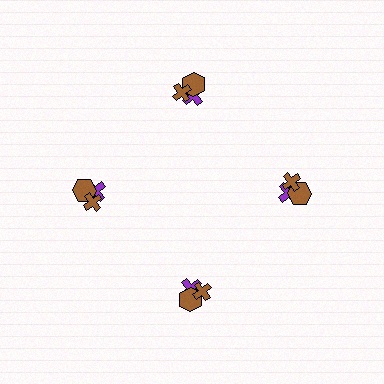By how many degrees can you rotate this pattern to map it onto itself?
The pattern maps onto itself every 90 degrees of rotation.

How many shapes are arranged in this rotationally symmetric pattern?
There are 12 shapes, arranged in 4 groups of 3.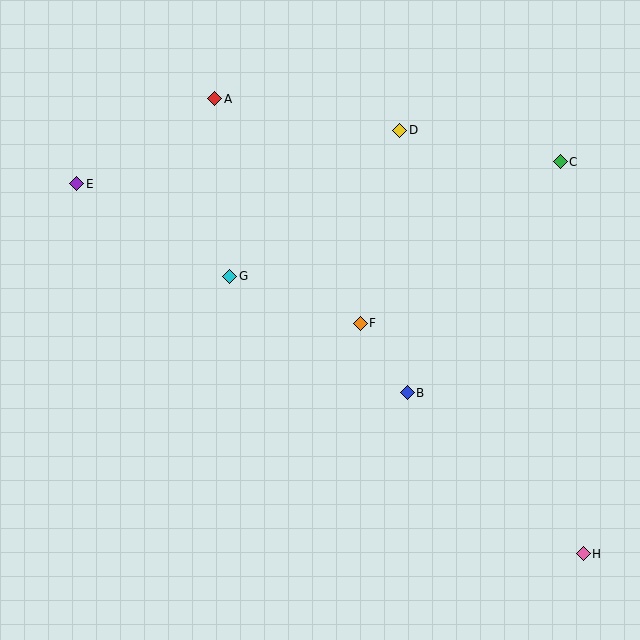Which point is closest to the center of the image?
Point F at (360, 323) is closest to the center.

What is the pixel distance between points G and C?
The distance between G and C is 350 pixels.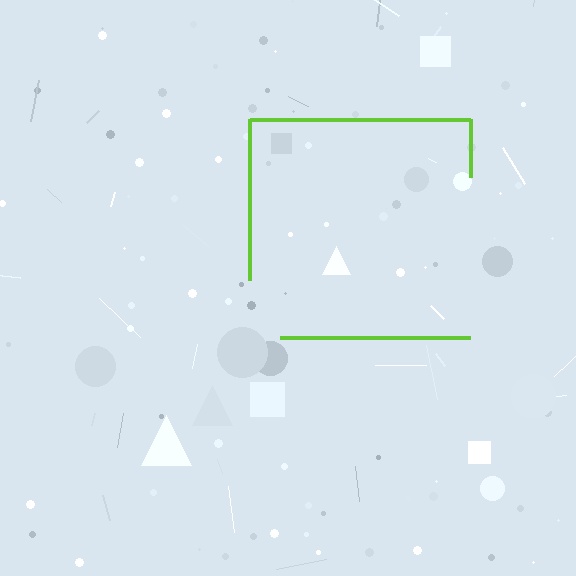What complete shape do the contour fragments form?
The contour fragments form a square.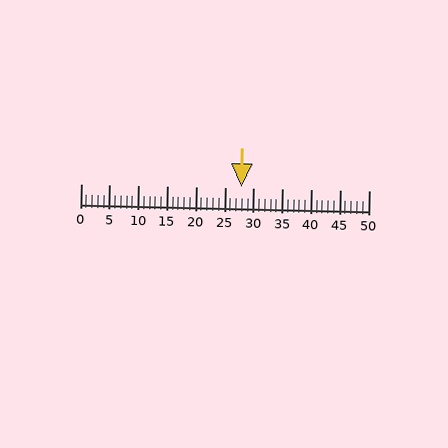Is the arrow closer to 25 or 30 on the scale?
The arrow is closer to 30.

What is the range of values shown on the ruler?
The ruler shows values from 0 to 50.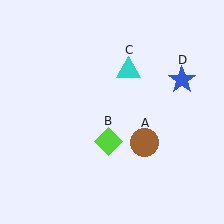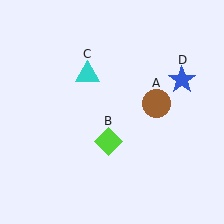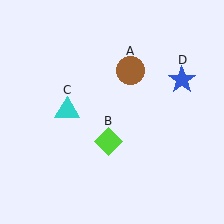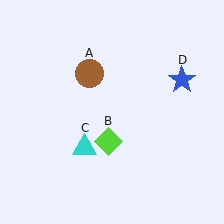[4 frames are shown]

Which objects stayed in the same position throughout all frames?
Lime diamond (object B) and blue star (object D) remained stationary.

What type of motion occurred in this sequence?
The brown circle (object A), cyan triangle (object C) rotated counterclockwise around the center of the scene.